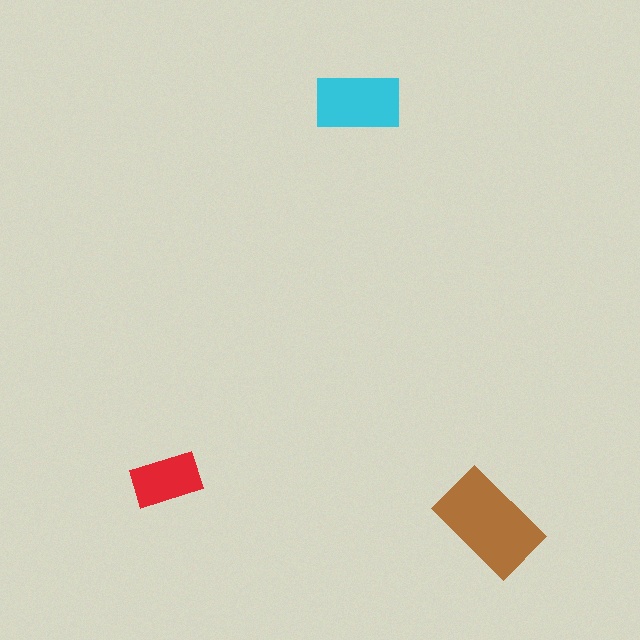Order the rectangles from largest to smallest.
the brown one, the cyan one, the red one.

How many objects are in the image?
There are 3 objects in the image.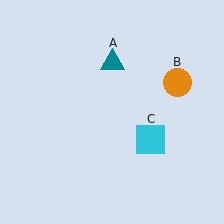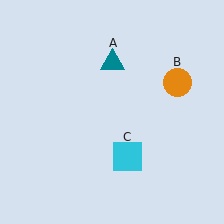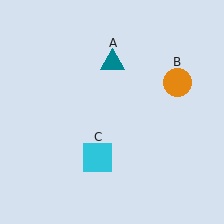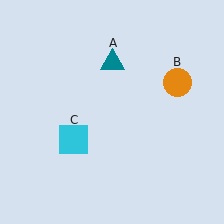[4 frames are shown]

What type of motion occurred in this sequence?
The cyan square (object C) rotated clockwise around the center of the scene.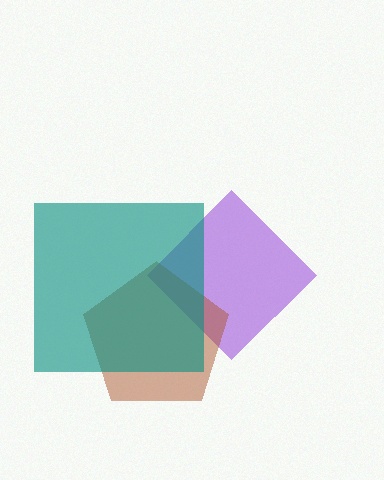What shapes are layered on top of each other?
The layered shapes are: a purple diamond, a brown pentagon, a teal square.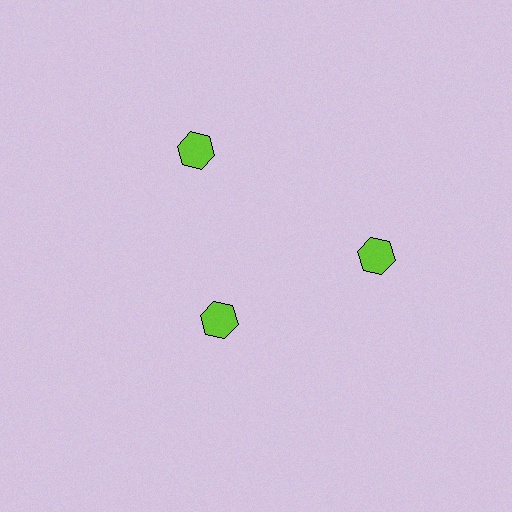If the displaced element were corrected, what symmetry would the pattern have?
It would have 3-fold rotational symmetry — the pattern would map onto itself every 120 degrees.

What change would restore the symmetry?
The symmetry would be restored by moving it outward, back onto the ring so that all 3 hexagons sit at equal angles and equal distance from the center.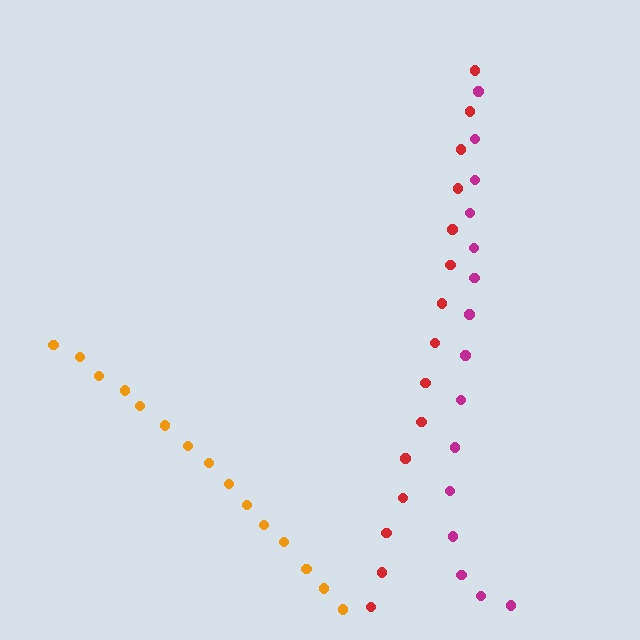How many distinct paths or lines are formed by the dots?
There are 3 distinct paths.